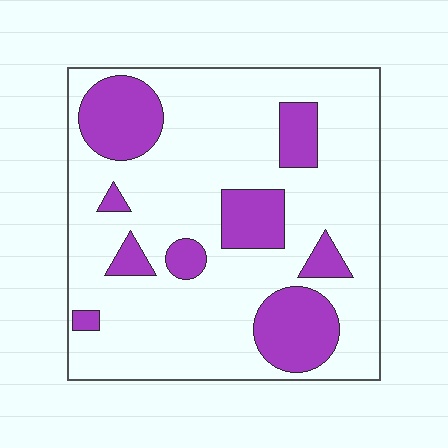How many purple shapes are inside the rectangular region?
9.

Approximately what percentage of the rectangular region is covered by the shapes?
Approximately 25%.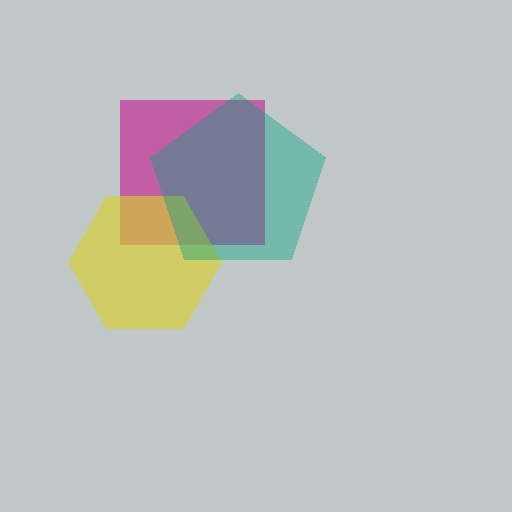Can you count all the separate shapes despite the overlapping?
Yes, there are 3 separate shapes.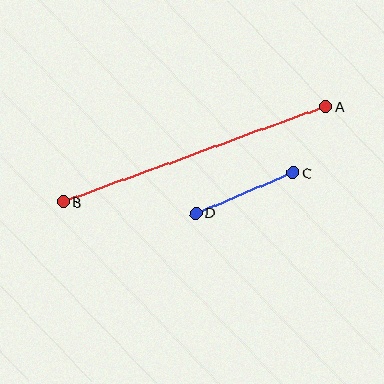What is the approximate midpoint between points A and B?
The midpoint is at approximately (194, 154) pixels.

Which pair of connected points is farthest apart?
Points A and B are farthest apart.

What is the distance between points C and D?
The distance is approximately 105 pixels.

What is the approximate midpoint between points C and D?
The midpoint is at approximately (245, 193) pixels.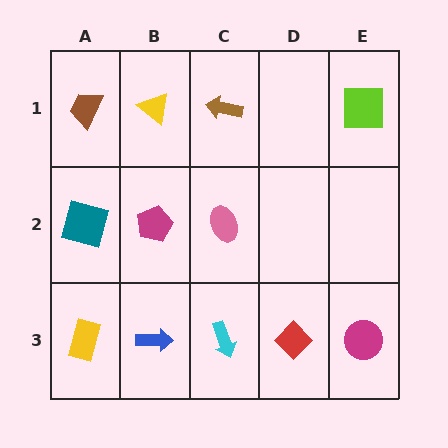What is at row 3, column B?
A blue arrow.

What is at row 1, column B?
A yellow triangle.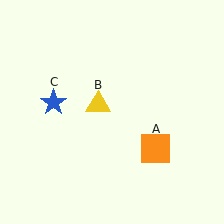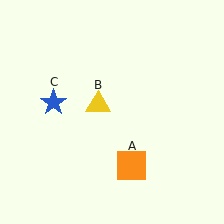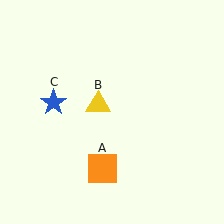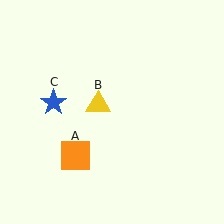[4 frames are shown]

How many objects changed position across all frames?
1 object changed position: orange square (object A).